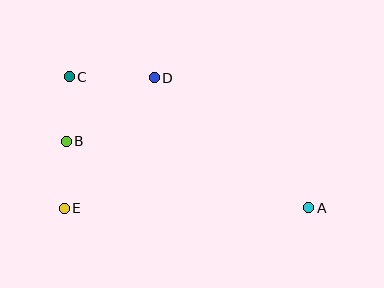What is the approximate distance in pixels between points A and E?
The distance between A and E is approximately 244 pixels.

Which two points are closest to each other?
Points B and C are closest to each other.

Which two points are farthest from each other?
Points A and C are farthest from each other.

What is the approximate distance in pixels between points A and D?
The distance between A and D is approximately 202 pixels.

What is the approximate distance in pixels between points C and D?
The distance between C and D is approximately 85 pixels.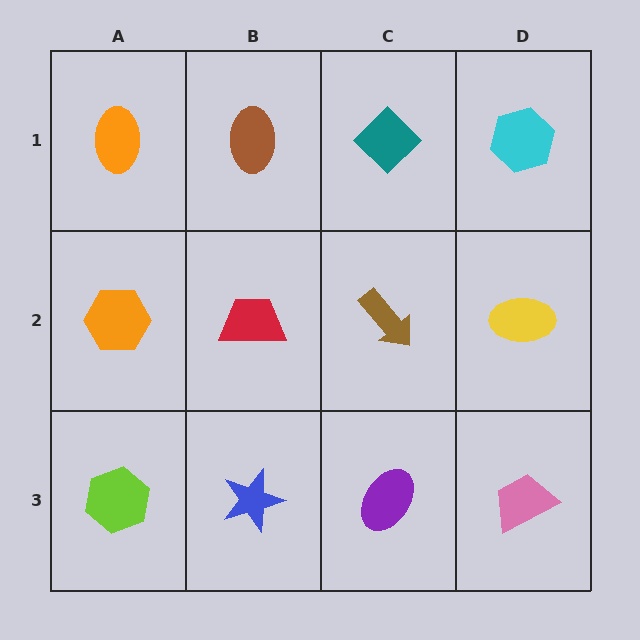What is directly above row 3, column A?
An orange hexagon.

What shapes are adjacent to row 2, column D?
A cyan hexagon (row 1, column D), a pink trapezoid (row 3, column D), a brown arrow (row 2, column C).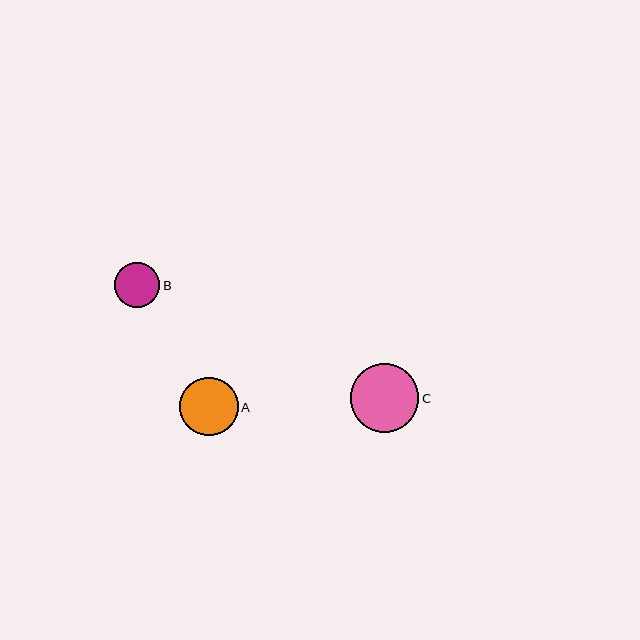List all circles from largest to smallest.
From largest to smallest: C, A, B.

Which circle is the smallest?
Circle B is the smallest with a size of approximately 45 pixels.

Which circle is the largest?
Circle C is the largest with a size of approximately 69 pixels.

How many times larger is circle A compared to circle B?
Circle A is approximately 1.3 times the size of circle B.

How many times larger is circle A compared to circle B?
Circle A is approximately 1.3 times the size of circle B.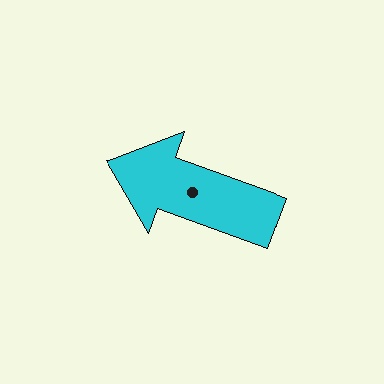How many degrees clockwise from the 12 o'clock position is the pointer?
Approximately 290 degrees.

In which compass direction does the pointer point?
West.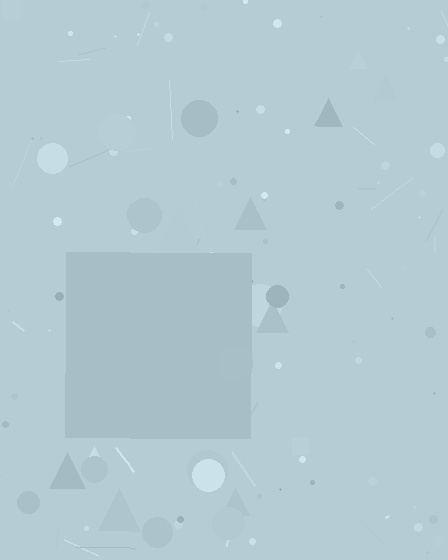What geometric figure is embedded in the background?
A square is embedded in the background.